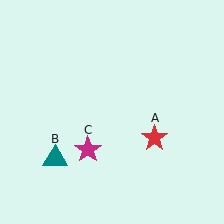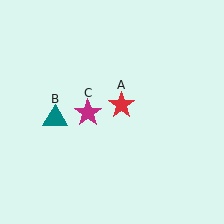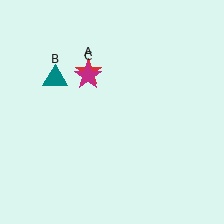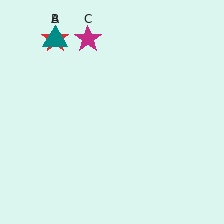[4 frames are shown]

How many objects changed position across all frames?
3 objects changed position: red star (object A), teal triangle (object B), magenta star (object C).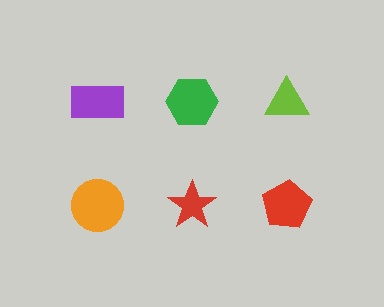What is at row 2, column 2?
A red star.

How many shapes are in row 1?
3 shapes.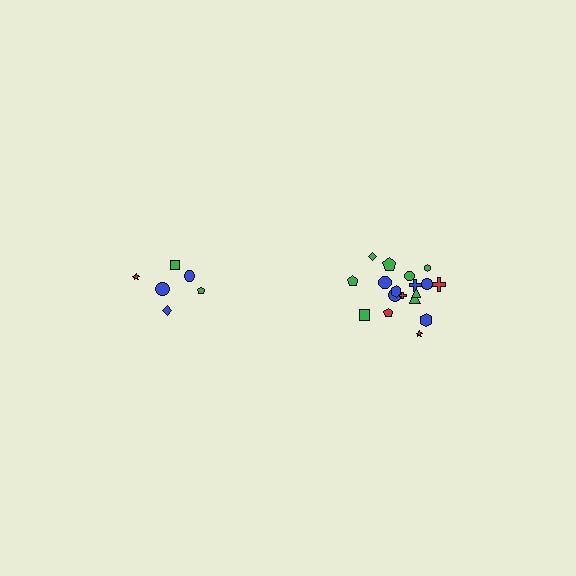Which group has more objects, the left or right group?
The right group.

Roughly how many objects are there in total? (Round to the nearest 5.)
Roughly 25 objects in total.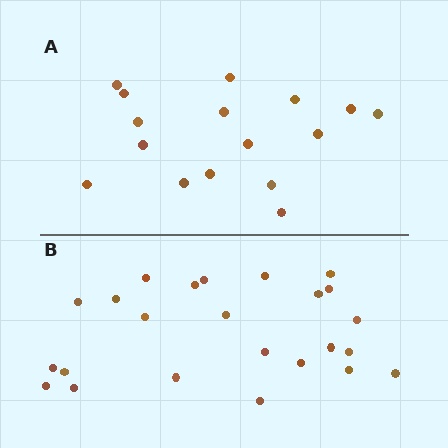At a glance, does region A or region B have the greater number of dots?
Region B (the bottom region) has more dots.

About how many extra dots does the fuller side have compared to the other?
Region B has roughly 8 or so more dots than region A.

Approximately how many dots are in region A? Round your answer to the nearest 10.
About 20 dots. (The exact count is 16, which rounds to 20.)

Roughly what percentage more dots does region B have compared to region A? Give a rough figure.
About 50% more.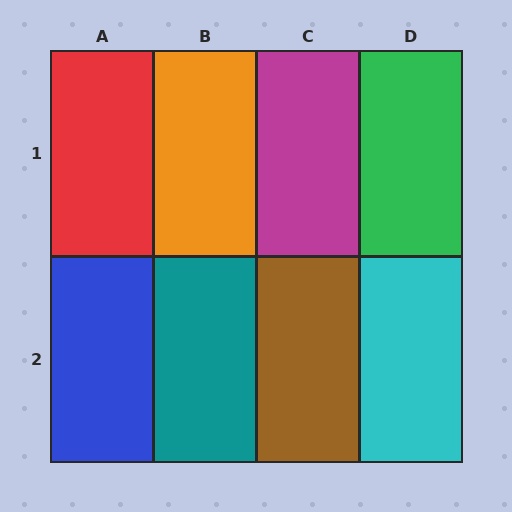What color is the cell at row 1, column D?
Green.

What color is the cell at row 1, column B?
Orange.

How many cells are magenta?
1 cell is magenta.